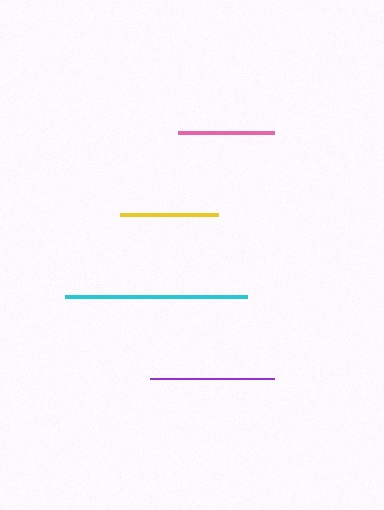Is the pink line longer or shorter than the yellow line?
The yellow line is longer than the pink line.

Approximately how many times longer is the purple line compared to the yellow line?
The purple line is approximately 1.3 times the length of the yellow line.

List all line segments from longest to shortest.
From longest to shortest: cyan, purple, yellow, pink.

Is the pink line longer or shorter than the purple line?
The purple line is longer than the pink line.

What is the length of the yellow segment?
The yellow segment is approximately 98 pixels long.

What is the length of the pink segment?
The pink segment is approximately 97 pixels long.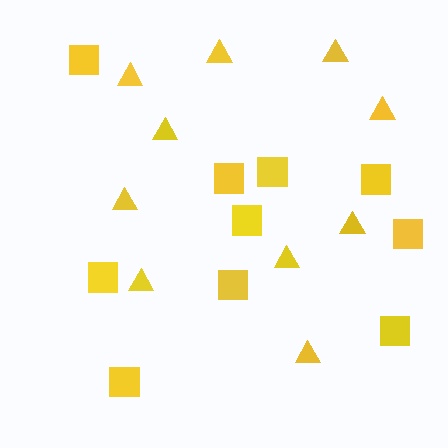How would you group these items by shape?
There are 2 groups: one group of squares (10) and one group of triangles (10).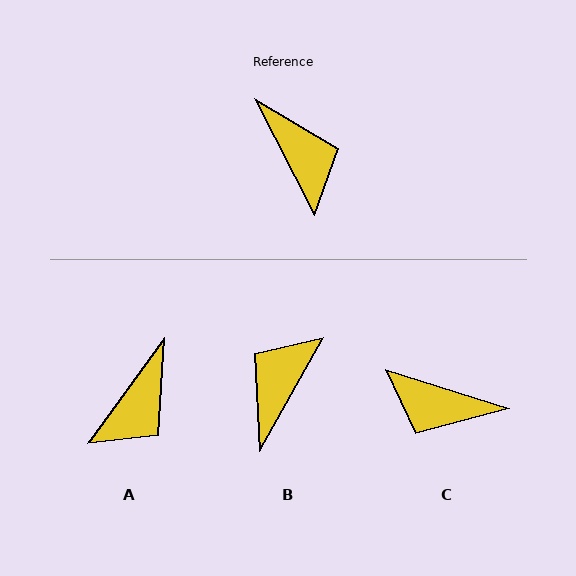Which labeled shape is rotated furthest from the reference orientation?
C, about 135 degrees away.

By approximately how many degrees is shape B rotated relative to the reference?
Approximately 124 degrees counter-clockwise.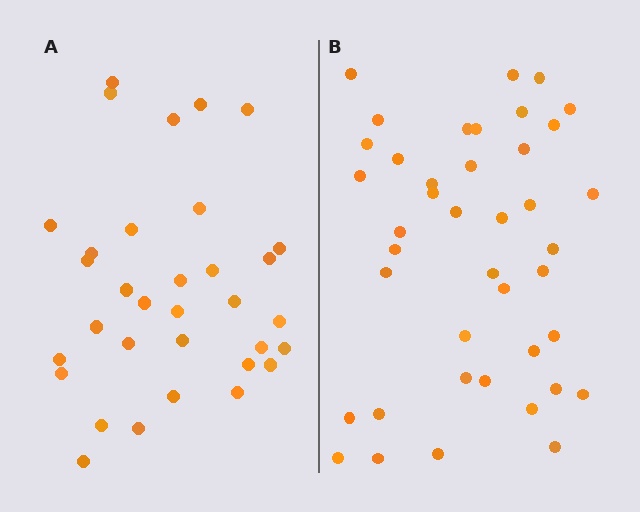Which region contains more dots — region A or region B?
Region B (the right region) has more dots.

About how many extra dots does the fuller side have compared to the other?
Region B has roughly 8 or so more dots than region A.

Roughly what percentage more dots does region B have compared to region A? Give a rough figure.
About 25% more.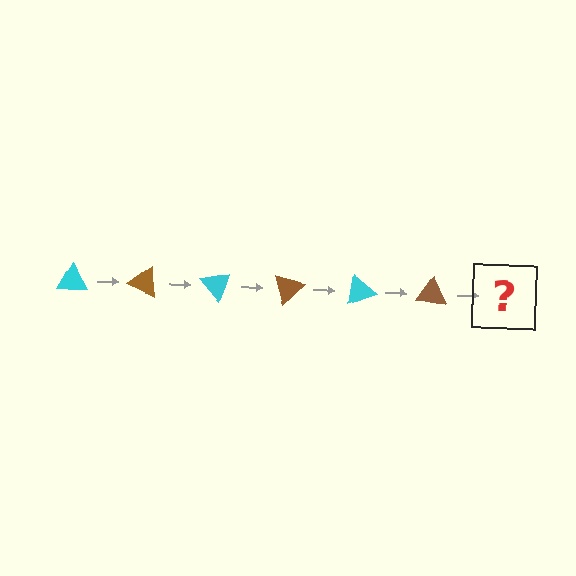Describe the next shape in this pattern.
It should be a cyan triangle, rotated 150 degrees from the start.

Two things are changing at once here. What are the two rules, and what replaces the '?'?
The two rules are that it rotates 25 degrees each step and the color cycles through cyan and brown. The '?' should be a cyan triangle, rotated 150 degrees from the start.